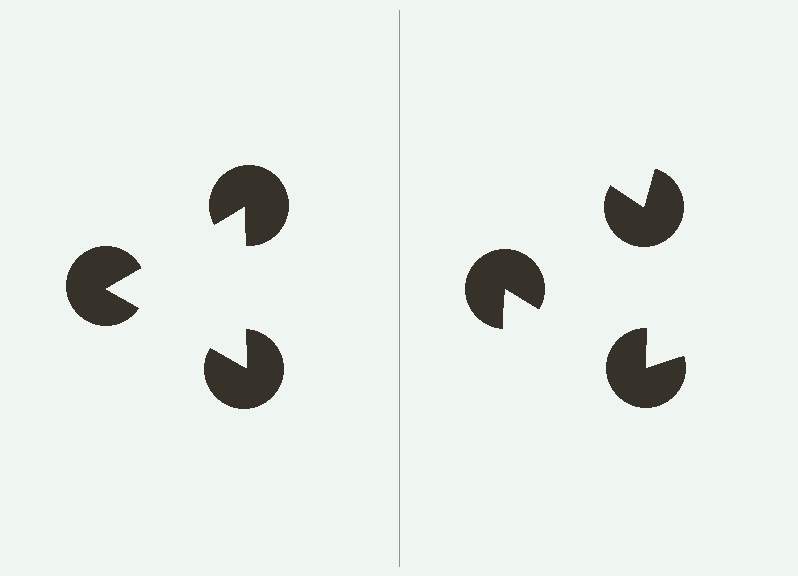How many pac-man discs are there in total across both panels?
6 — 3 on each side.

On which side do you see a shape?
An illusory triangle appears on the left side. On the right side the wedge cuts are rotated, so no coherent shape forms.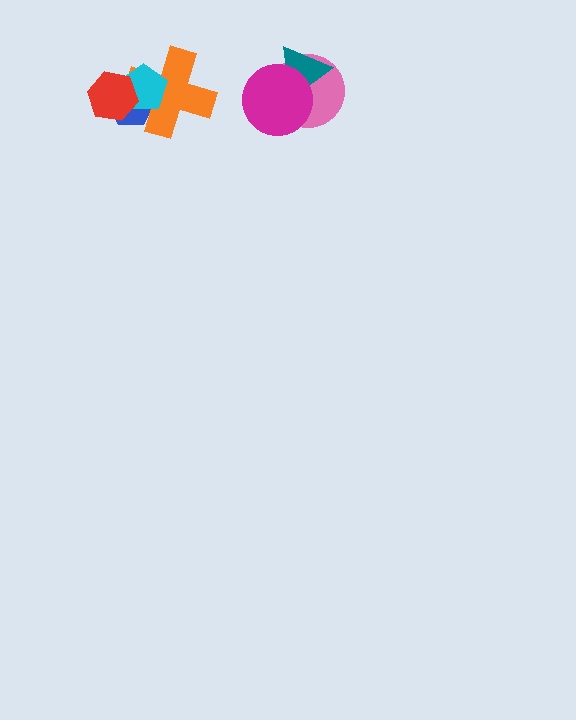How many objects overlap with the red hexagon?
3 objects overlap with the red hexagon.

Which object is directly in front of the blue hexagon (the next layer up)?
The orange cross is directly in front of the blue hexagon.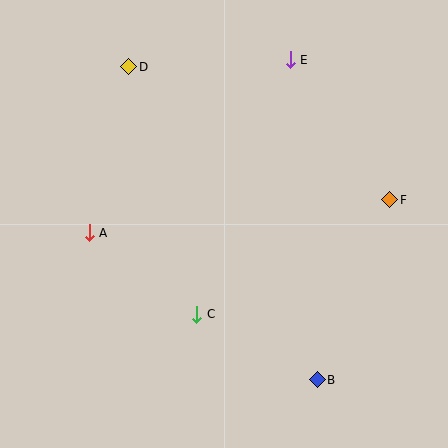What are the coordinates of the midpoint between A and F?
The midpoint between A and F is at (239, 216).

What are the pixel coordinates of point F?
Point F is at (390, 200).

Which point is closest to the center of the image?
Point C at (197, 314) is closest to the center.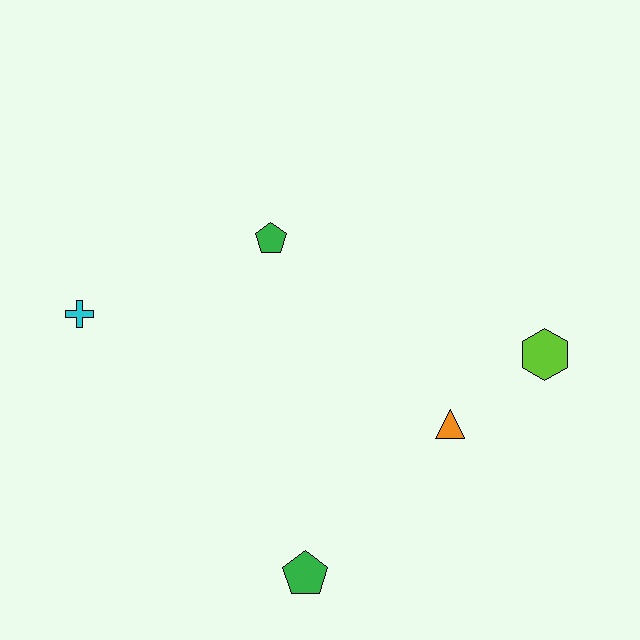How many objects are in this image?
There are 5 objects.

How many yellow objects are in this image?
There are no yellow objects.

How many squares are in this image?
There are no squares.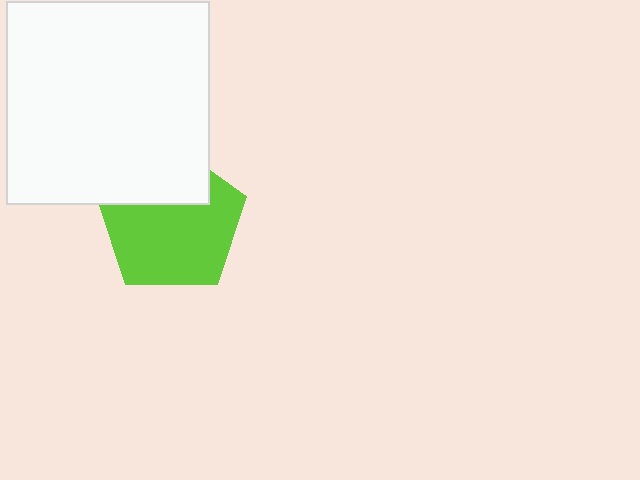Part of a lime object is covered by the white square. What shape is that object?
It is a pentagon.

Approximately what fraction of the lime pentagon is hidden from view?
Roughly 31% of the lime pentagon is hidden behind the white square.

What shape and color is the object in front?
The object in front is a white square.